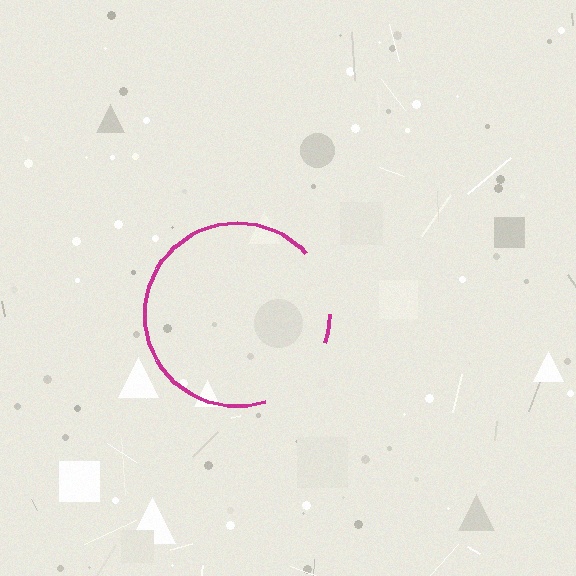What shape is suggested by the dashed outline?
The dashed outline suggests a circle.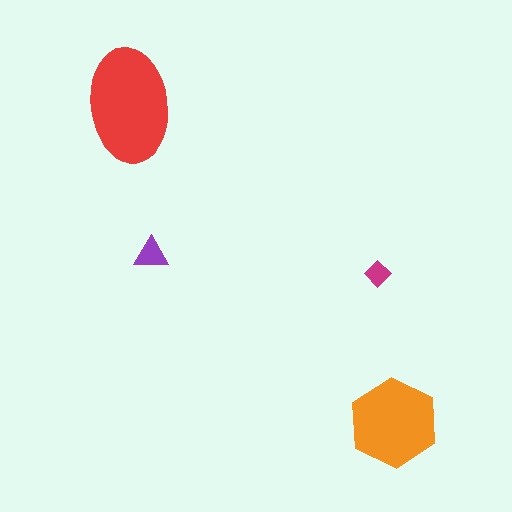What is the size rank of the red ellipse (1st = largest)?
1st.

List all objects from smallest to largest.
The magenta diamond, the purple triangle, the orange hexagon, the red ellipse.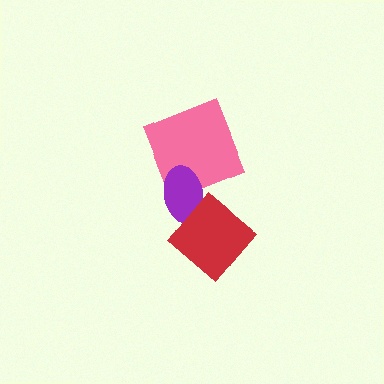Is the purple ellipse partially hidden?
Yes, it is partially covered by another shape.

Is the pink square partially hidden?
Yes, it is partially covered by another shape.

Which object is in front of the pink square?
The purple ellipse is in front of the pink square.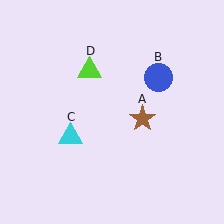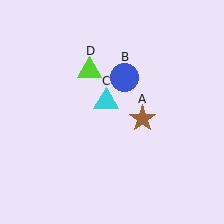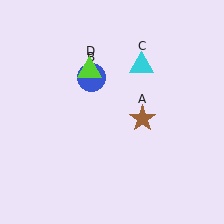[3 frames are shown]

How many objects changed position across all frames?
2 objects changed position: blue circle (object B), cyan triangle (object C).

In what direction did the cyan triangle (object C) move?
The cyan triangle (object C) moved up and to the right.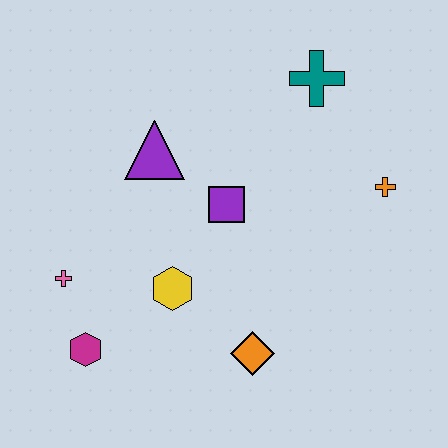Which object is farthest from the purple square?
The magenta hexagon is farthest from the purple square.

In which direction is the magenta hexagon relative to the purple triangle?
The magenta hexagon is below the purple triangle.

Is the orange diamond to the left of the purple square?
No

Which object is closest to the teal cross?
The orange cross is closest to the teal cross.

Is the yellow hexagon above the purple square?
No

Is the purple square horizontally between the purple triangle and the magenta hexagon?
No